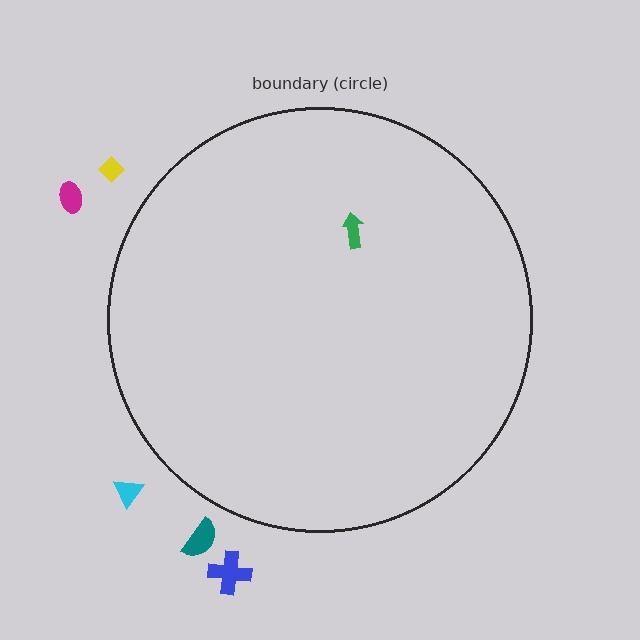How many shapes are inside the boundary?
1 inside, 5 outside.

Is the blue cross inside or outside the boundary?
Outside.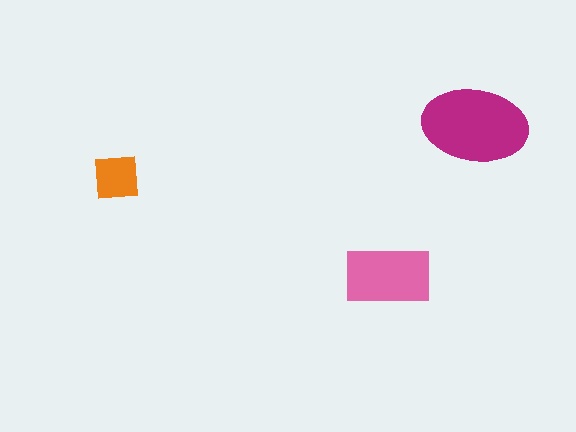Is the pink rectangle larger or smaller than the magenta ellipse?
Smaller.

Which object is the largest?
The magenta ellipse.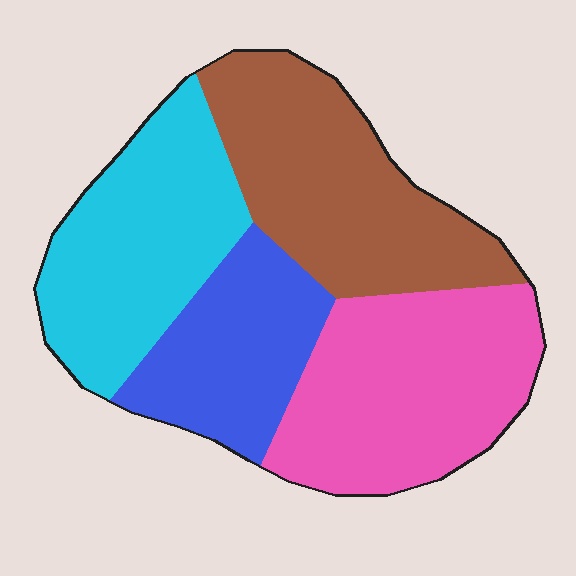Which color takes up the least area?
Blue, at roughly 20%.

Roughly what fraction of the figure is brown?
Brown takes up about one quarter (1/4) of the figure.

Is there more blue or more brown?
Brown.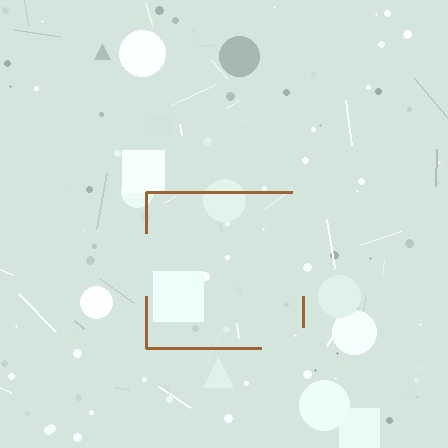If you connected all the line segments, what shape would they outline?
They would outline a square.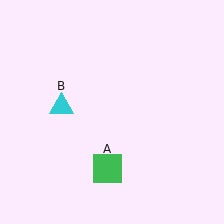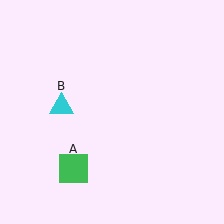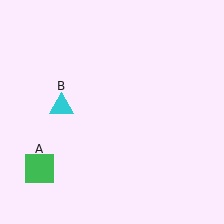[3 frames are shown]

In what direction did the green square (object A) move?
The green square (object A) moved left.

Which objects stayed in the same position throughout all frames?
Cyan triangle (object B) remained stationary.